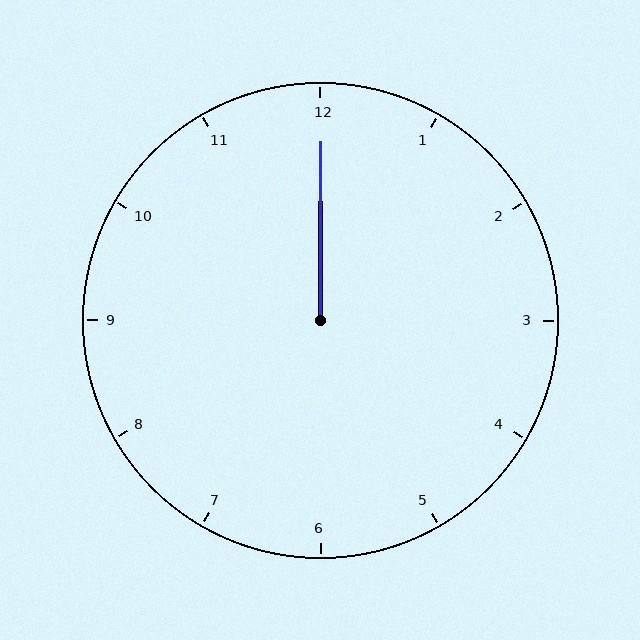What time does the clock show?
12:00.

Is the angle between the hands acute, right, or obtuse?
It is acute.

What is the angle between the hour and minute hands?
Approximately 0 degrees.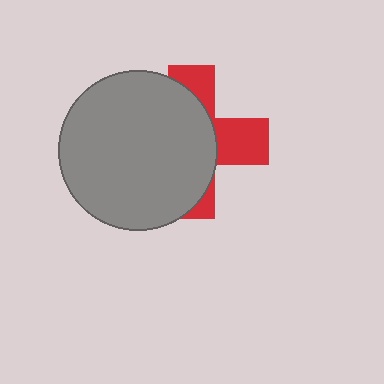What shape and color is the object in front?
The object in front is a gray circle.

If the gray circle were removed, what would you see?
You would see the complete red cross.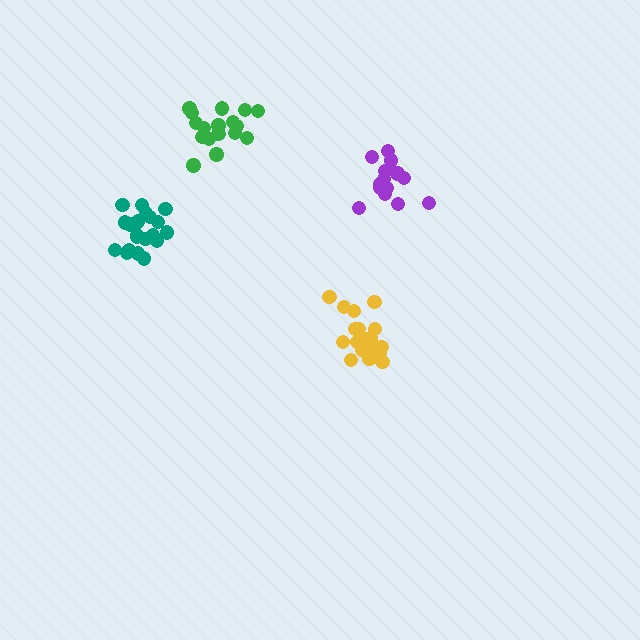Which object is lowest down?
The yellow cluster is bottommost.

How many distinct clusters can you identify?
There are 4 distinct clusters.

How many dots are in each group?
Group 1: 20 dots, Group 2: 17 dots, Group 3: 21 dots, Group 4: 15 dots (73 total).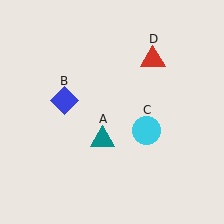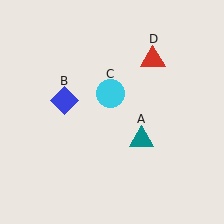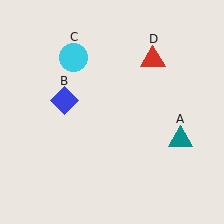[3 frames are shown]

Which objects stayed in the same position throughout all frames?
Blue diamond (object B) and red triangle (object D) remained stationary.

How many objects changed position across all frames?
2 objects changed position: teal triangle (object A), cyan circle (object C).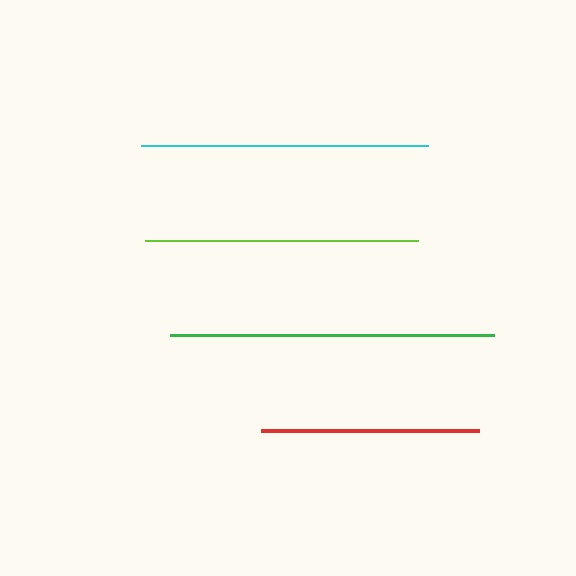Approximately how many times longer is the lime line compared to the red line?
The lime line is approximately 1.3 times the length of the red line.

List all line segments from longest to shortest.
From longest to shortest: green, cyan, lime, red.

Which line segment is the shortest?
The red line is the shortest at approximately 218 pixels.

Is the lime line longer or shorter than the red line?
The lime line is longer than the red line.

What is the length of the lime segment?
The lime segment is approximately 273 pixels long.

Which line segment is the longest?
The green line is the longest at approximately 324 pixels.